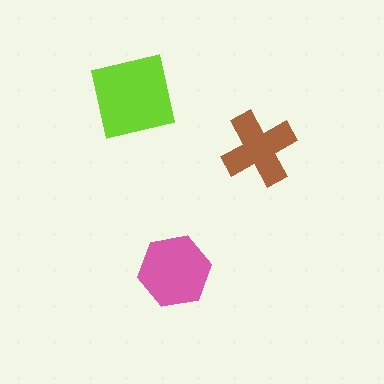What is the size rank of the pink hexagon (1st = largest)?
2nd.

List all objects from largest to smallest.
The lime square, the pink hexagon, the brown cross.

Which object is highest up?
The lime square is topmost.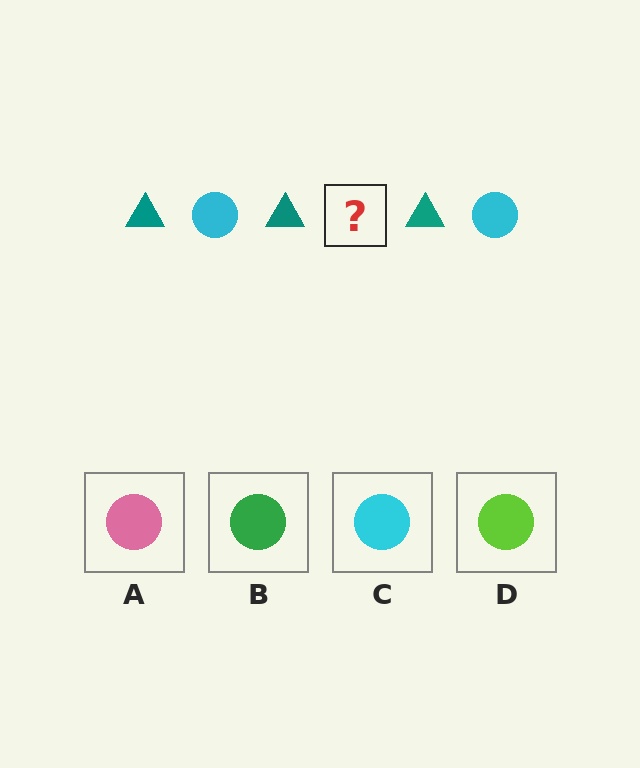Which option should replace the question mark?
Option C.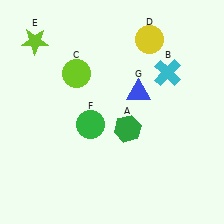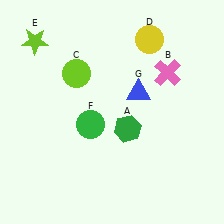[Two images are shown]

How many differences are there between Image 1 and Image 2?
There is 1 difference between the two images.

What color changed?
The cross (B) changed from cyan in Image 1 to pink in Image 2.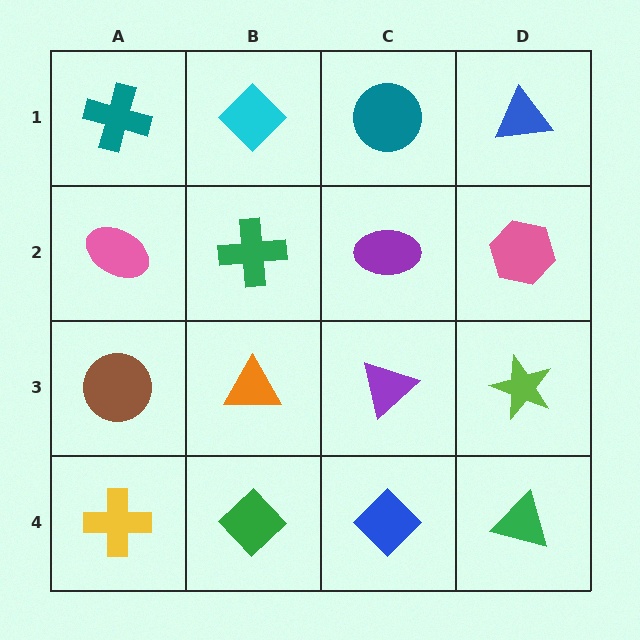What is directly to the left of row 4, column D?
A blue diamond.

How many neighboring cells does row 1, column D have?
2.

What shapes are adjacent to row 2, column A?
A teal cross (row 1, column A), a brown circle (row 3, column A), a green cross (row 2, column B).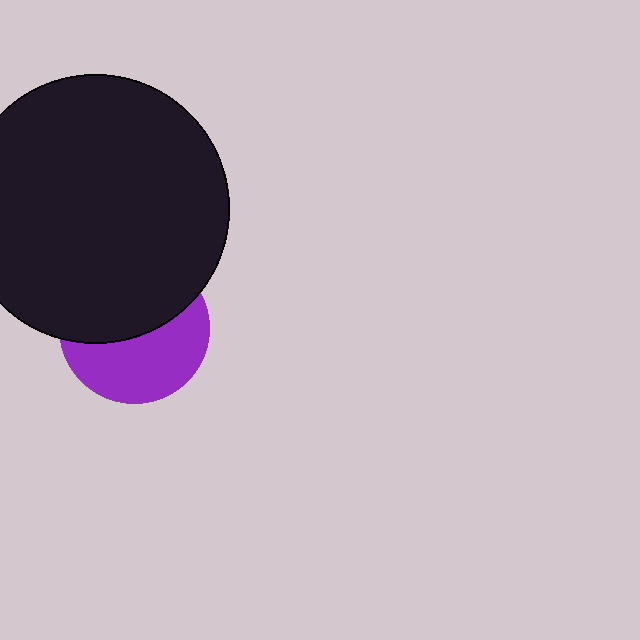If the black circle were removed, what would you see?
You would see the complete purple circle.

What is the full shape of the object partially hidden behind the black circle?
The partially hidden object is a purple circle.